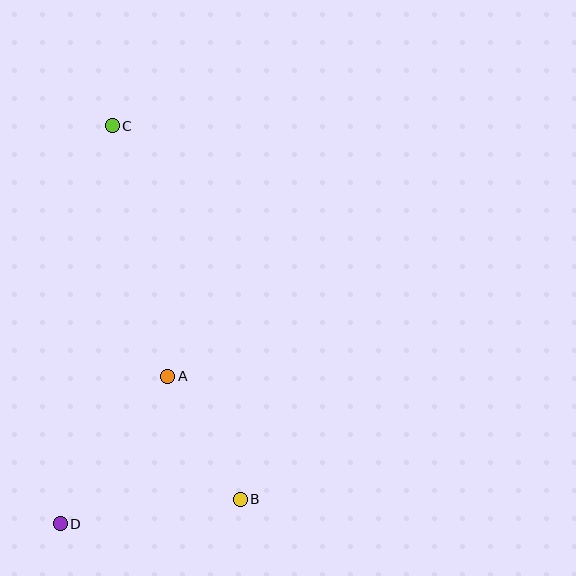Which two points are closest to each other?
Points A and B are closest to each other.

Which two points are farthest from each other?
Points C and D are farthest from each other.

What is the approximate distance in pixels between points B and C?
The distance between B and C is approximately 395 pixels.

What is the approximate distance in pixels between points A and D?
The distance between A and D is approximately 182 pixels.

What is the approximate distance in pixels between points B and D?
The distance between B and D is approximately 181 pixels.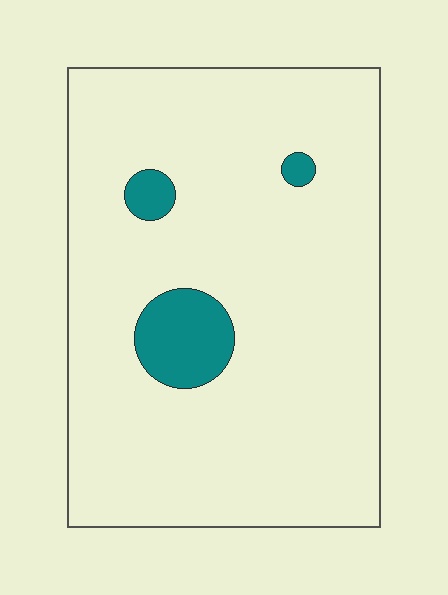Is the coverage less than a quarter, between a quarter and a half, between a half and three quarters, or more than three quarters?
Less than a quarter.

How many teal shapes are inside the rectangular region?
3.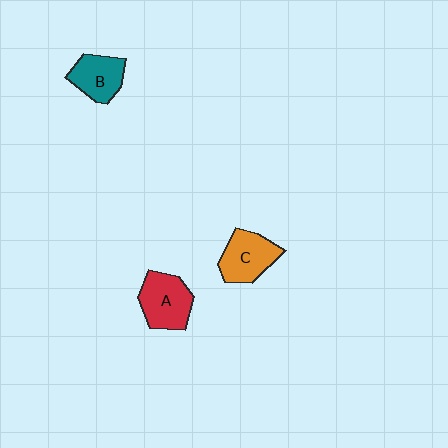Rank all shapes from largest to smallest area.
From largest to smallest: A (red), C (orange), B (teal).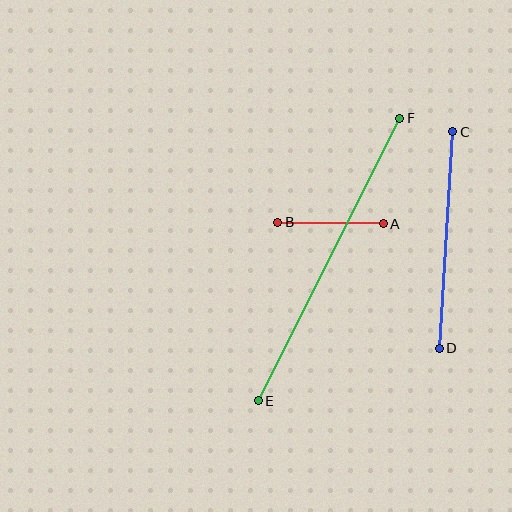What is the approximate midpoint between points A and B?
The midpoint is at approximately (330, 223) pixels.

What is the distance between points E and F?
The distance is approximately 316 pixels.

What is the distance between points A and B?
The distance is approximately 105 pixels.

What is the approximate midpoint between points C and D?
The midpoint is at approximately (446, 240) pixels.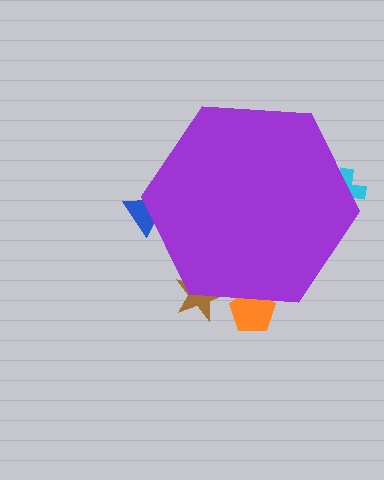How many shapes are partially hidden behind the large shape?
4 shapes are partially hidden.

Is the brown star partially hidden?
Yes, the brown star is partially hidden behind the purple hexagon.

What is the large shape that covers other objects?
A purple hexagon.